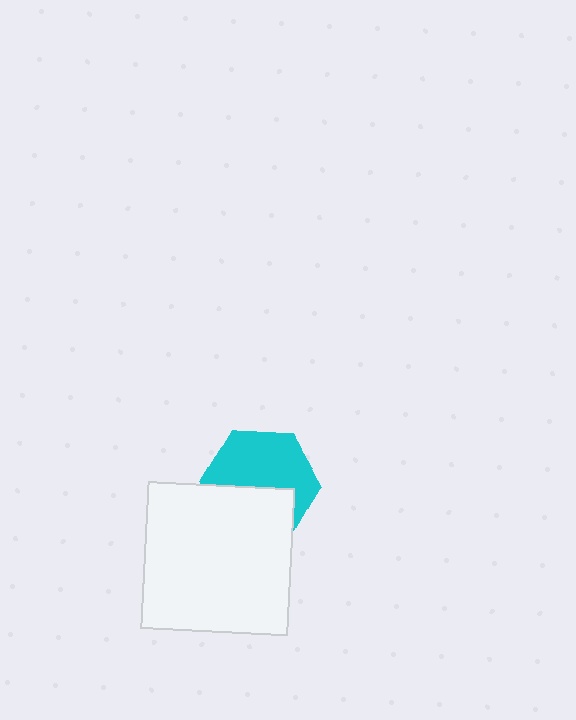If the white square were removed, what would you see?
You would see the complete cyan hexagon.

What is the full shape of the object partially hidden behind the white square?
The partially hidden object is a cyan hexagon.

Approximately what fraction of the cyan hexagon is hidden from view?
Roughly 42% of the cyan hexagon is hidden behind the white square.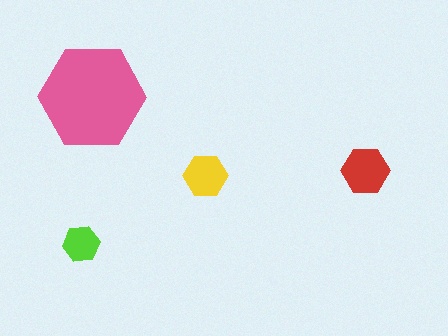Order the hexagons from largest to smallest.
the pink one, the red one, the yellow one, the lime one.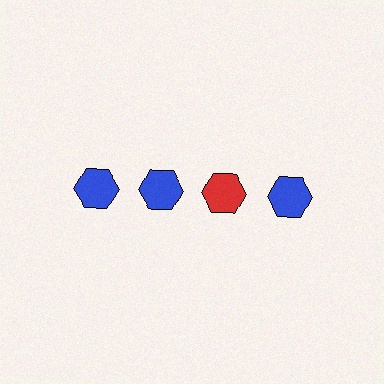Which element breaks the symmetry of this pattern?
The red hexagon in the top row, center column breaks the symmetry. All other shapes are blue hexagons.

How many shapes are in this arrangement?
There are 4 shapes arranged in a grid pattern.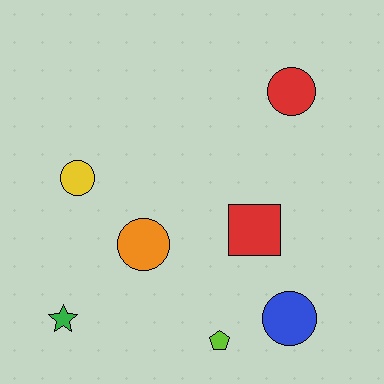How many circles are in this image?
There are 4 circles.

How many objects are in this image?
There are 7 objects.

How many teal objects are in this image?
There are no teal objects.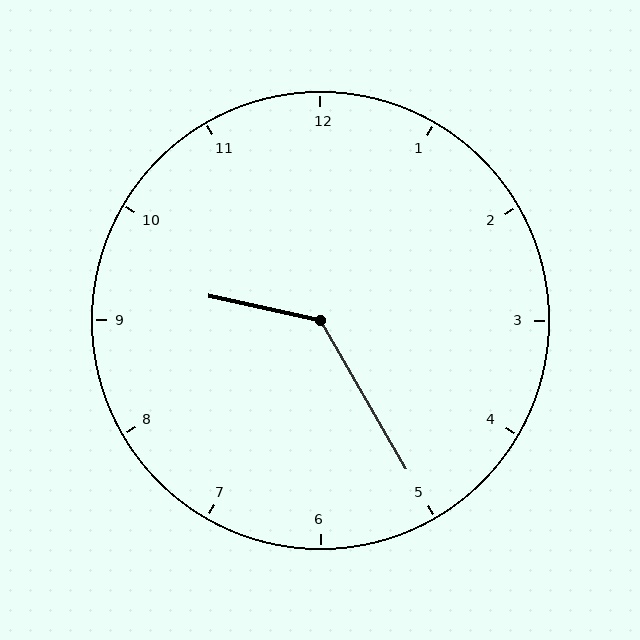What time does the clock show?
9:25.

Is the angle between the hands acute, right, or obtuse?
It is obtuse.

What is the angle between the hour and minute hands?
Approximately 132 degrees.